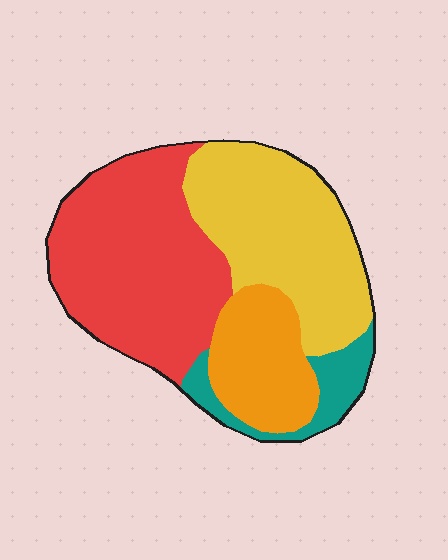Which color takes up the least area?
Teal, at roughly 10%.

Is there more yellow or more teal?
Yellow.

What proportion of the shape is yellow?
Yellow takes up about one third (1/3) of the shape.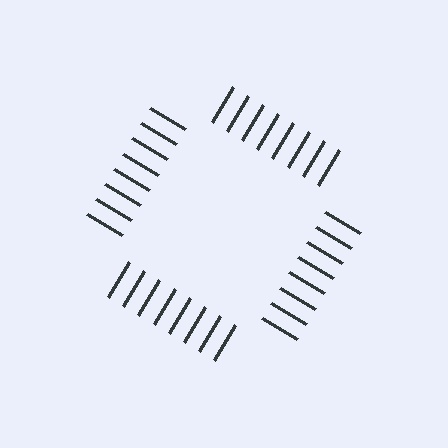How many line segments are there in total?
32 — 8 along each of the 4 edges.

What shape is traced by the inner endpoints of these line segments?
An illusory square — the line segments terminate on its edges but no continuous stroke is drawn.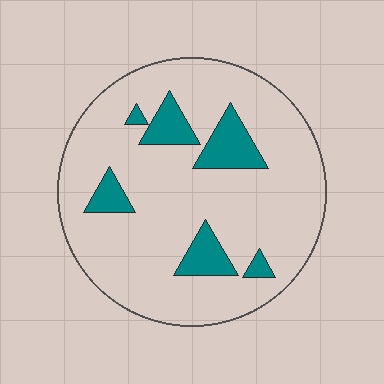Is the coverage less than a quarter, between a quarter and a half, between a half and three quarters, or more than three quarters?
Less than a quarter.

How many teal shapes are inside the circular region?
6.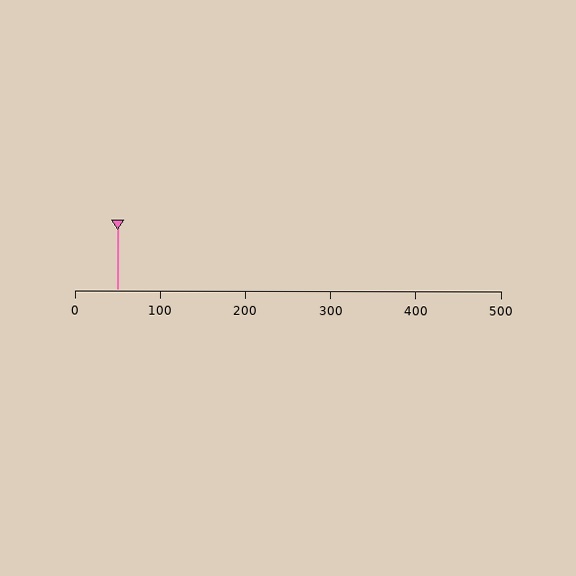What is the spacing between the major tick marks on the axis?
The major ticks are spaced 100 apart.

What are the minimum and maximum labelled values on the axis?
The axis runs from 0 to 500.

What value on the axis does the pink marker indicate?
The marker indicates approximately 50.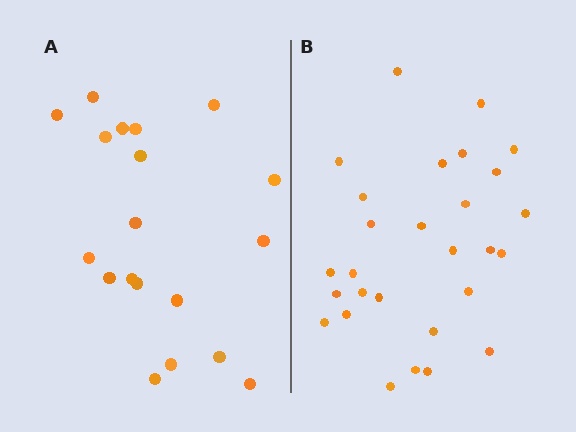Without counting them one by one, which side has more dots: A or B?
Region B (the right region) has more dots.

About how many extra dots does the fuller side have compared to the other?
Region B has roughly 8 or so more dots than region A.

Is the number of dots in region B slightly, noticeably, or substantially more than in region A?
Region B has substantially more. The ratio is roughly 1.5 to 1.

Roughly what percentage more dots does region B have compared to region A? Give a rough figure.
About 45% more.